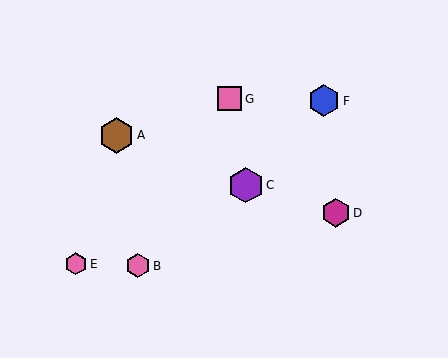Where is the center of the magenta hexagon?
The center of the magenta hexagon is at (336, 213).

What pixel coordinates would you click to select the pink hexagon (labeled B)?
Click at (138, 266) to select the pink hexagon B.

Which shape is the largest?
The brown hexagon (labeled A) is the largest.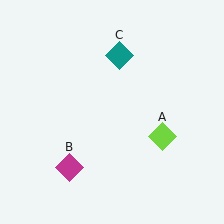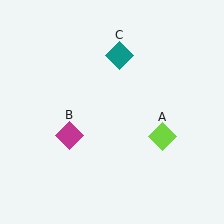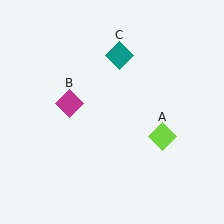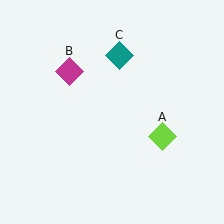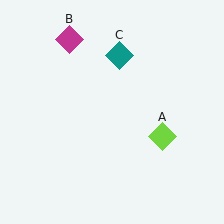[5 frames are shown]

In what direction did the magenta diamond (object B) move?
The magenta diamond (object B) moved up.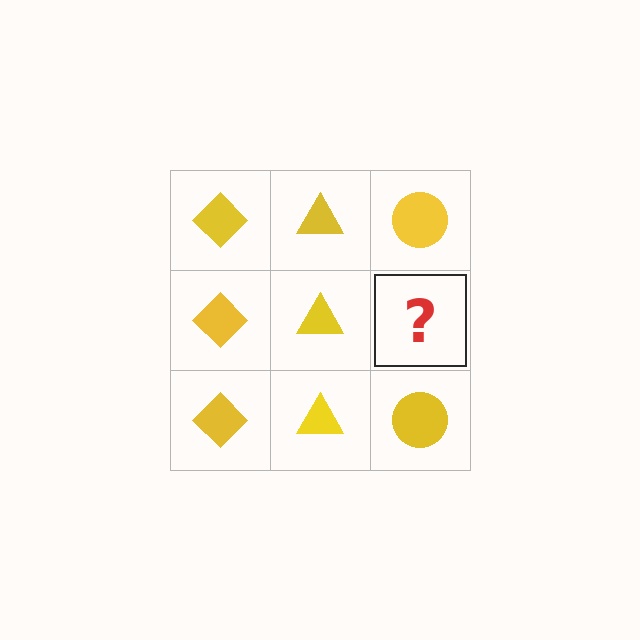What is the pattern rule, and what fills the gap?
The rule is that each column has a consistent shape. The gap should be filled with a yellow circle.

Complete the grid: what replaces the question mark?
The question mark should be replaced with a yellow circle.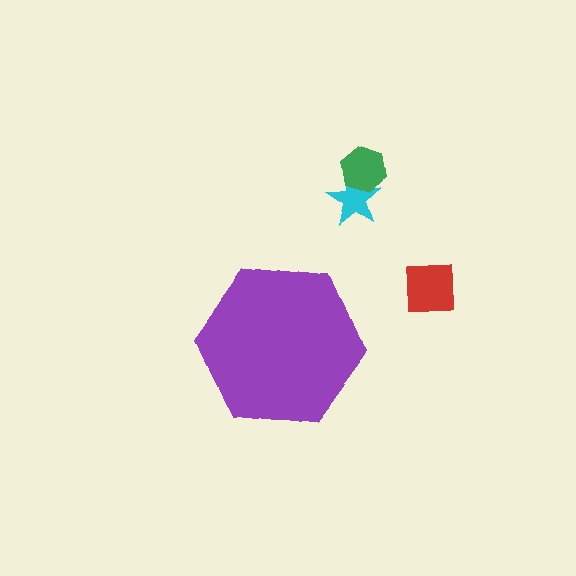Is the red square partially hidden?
No, the red square is fully visible.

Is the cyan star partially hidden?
No, the cyan star is fully visible.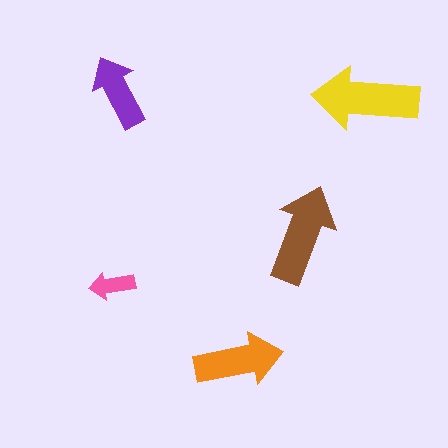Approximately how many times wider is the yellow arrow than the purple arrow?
About 1.5 times wider.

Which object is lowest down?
The orange arrow is bottommost.